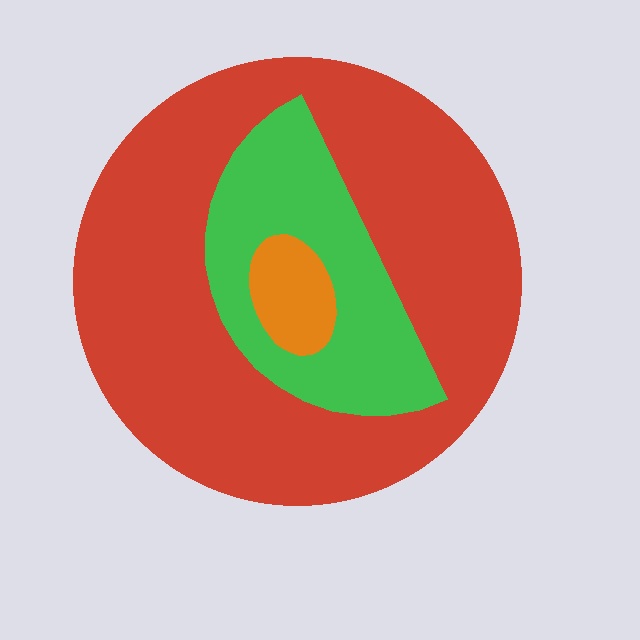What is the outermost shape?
The red circle.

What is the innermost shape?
The orange ellipse.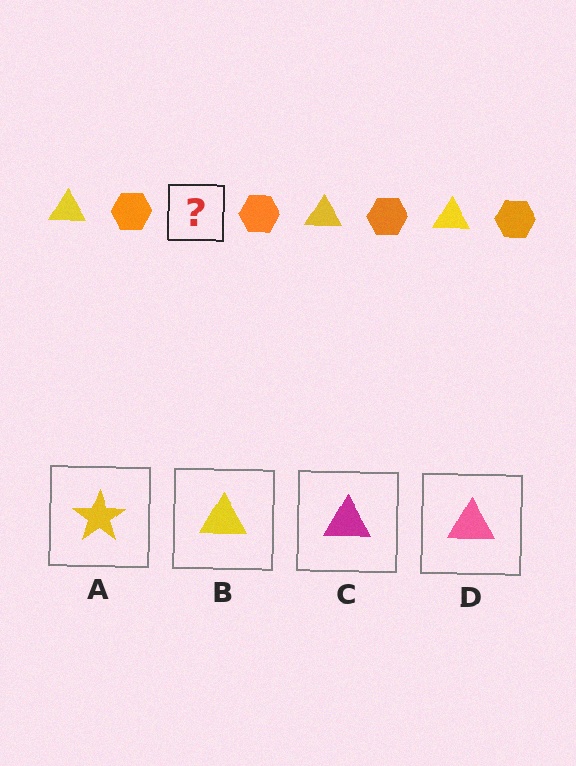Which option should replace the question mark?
Option B.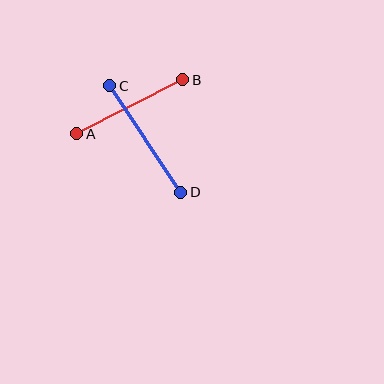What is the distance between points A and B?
The distance is approximately 119 pixels.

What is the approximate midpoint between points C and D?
The midpoint is at approximately (145, 139) pixels.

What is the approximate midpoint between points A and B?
The midpoint is at approximately (130, 107) pixels.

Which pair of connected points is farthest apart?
Points C and D are farthest apart.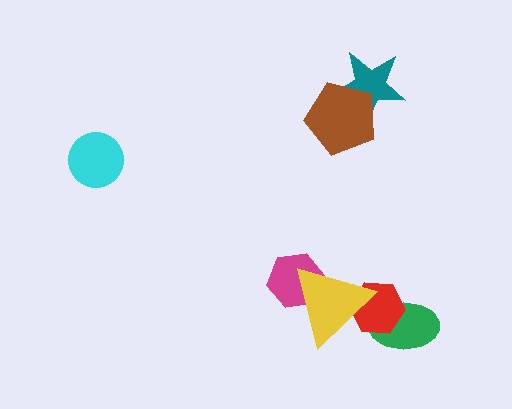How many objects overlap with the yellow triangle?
2 objects overlap with the yellow triangle.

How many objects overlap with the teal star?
1 object overlaps with the teal star.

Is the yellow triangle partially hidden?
No, no other shape covers it.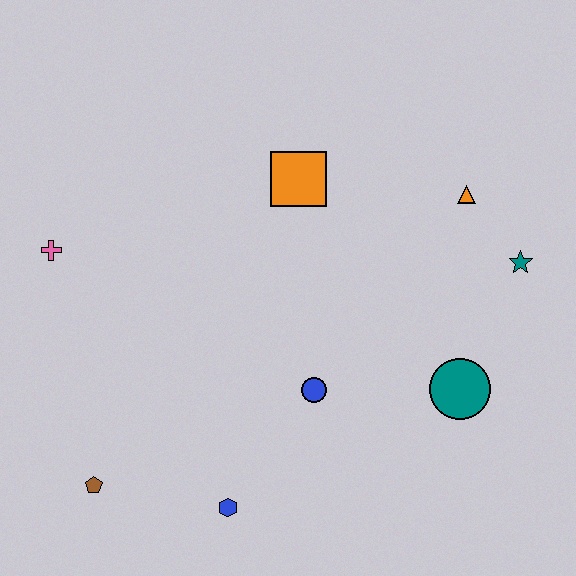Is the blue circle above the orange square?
No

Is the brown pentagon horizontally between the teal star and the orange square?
No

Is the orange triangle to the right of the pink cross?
Yes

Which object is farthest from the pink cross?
The teal star is farthest from the pink cross.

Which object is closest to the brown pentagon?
The blue hexagon is closest to the brown pentagon.